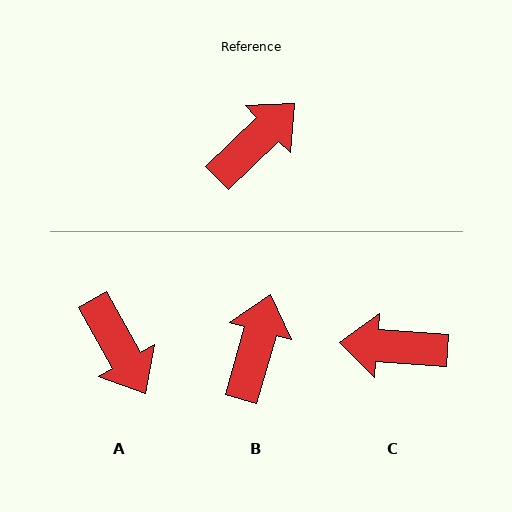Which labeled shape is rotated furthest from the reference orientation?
C, about 132 degrees away.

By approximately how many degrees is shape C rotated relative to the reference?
Approximately 132 degrees counter-clockwise.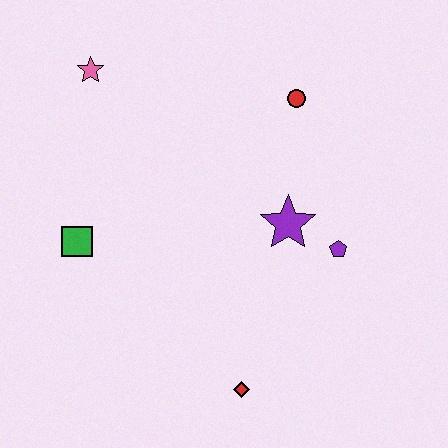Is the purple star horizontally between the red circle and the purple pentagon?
No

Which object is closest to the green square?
The pink star is closest to the green square.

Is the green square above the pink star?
No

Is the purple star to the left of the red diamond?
No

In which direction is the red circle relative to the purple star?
The red circle is above the purple star.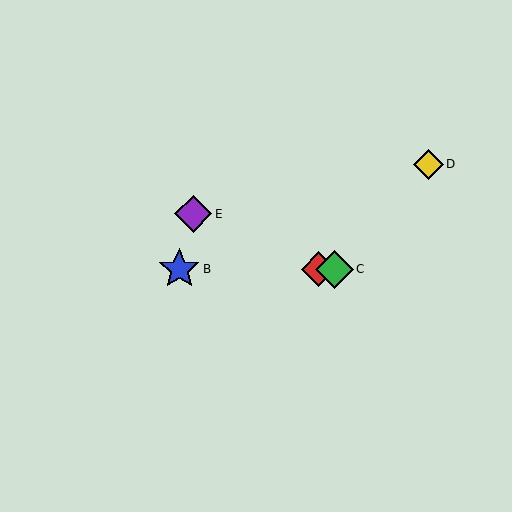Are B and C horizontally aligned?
Yes, both are at y≈269.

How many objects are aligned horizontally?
3 objects (A, B, C) are aligned horizontally.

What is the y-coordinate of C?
Object C is at y≈269.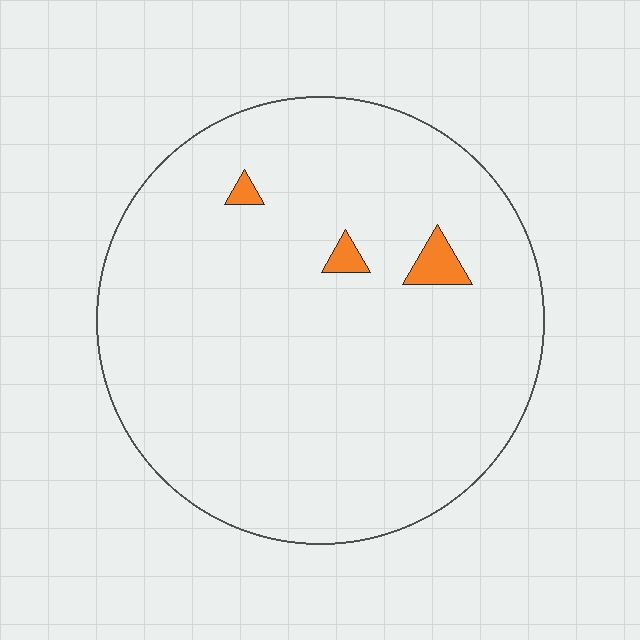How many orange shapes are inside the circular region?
3.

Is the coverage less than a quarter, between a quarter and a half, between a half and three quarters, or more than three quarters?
Less than a quarter.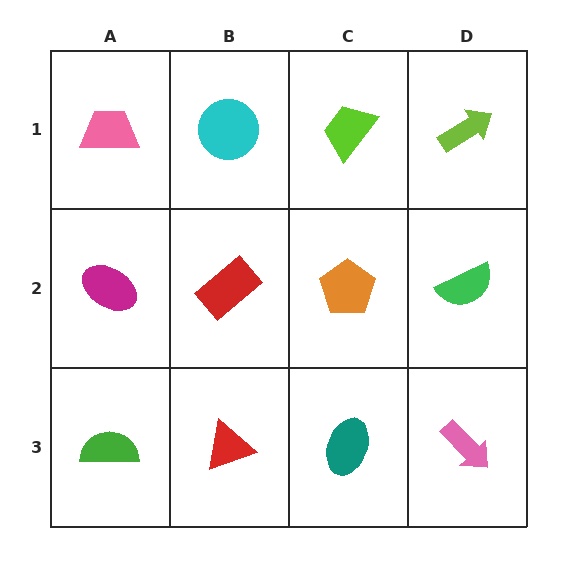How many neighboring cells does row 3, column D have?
2.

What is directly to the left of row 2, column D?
An orange pentagon.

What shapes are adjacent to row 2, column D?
A lime arrow (row 1, column D), a pink arrow (row 3, column D), an orange pentagon (row 2, column C).